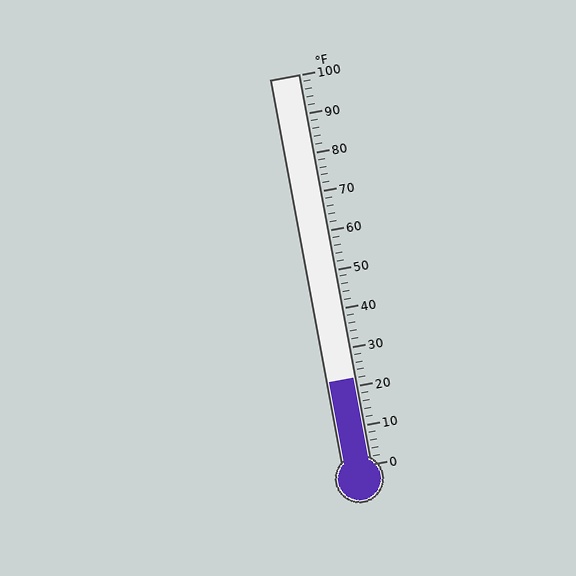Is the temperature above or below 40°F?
The temperature is below 40°F.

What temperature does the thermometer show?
The thermometer shows approximately 22°F.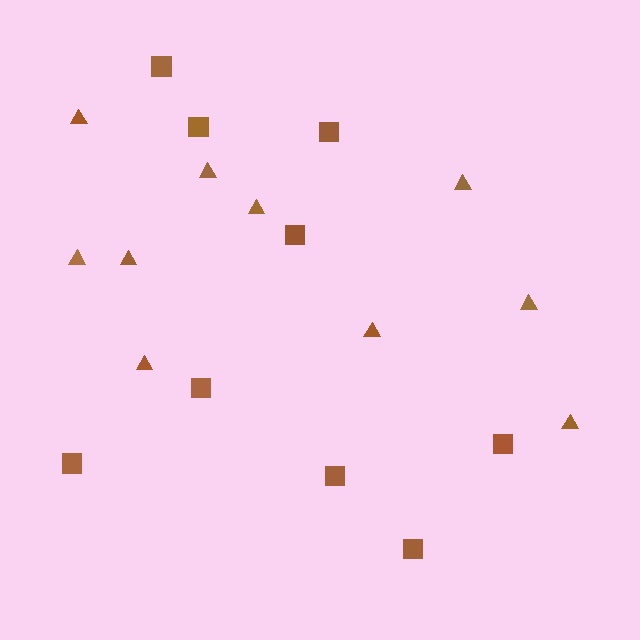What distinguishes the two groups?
There are 2 groups: one group of triangles (10) and one group of squares (9).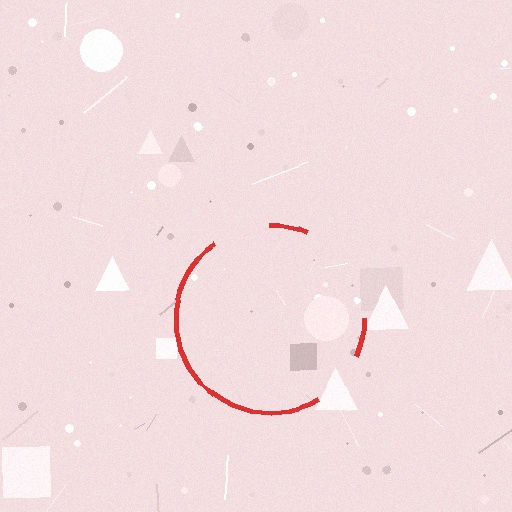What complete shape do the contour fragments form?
The contour fragments form a circle.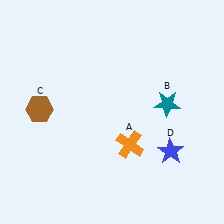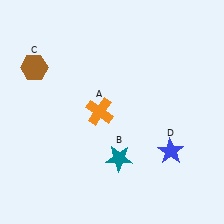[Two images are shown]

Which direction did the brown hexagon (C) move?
The brown hexagon (C) moved up.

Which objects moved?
The objects that moved are: the orange cross (A), the teal star (B), the brown hexagon (C).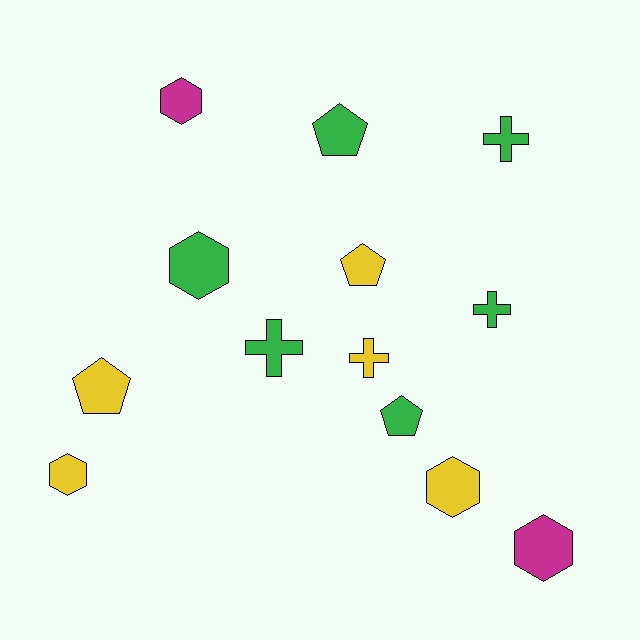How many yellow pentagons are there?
There are 2 yellow pentagons.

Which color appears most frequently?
Green, with 6 objects.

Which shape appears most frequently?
Hexagon, with 5 objects.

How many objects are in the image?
There are 13 objects.